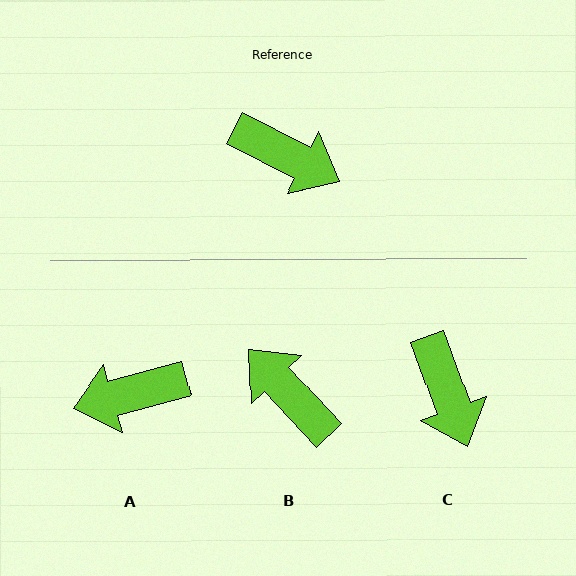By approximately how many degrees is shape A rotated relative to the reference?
Approximately 138 degrees clockwise.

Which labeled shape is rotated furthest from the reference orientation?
B, about 160 degrees away.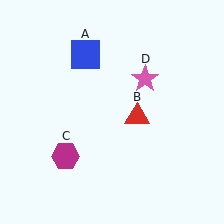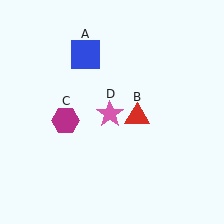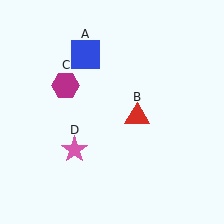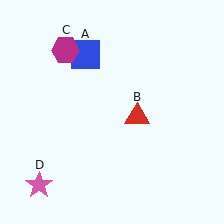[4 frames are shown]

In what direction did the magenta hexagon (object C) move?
The magenta hexagon (object C) moved up.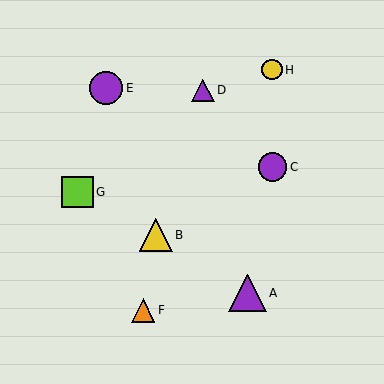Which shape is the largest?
The purple triangle (labeled A) is the largest.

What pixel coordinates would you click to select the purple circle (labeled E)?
Click at (106, 88) to select the purple circle E.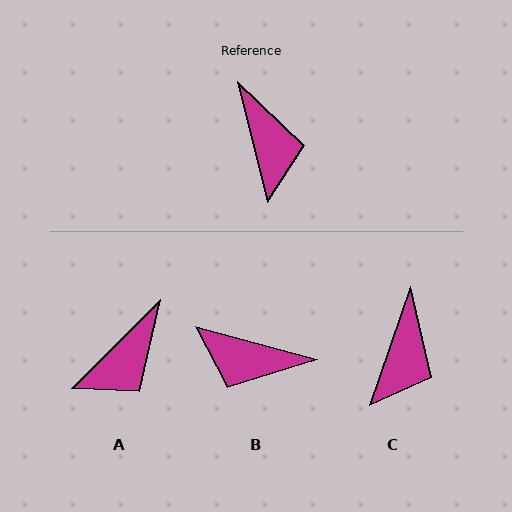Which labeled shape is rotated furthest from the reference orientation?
B, about 119 degrees away.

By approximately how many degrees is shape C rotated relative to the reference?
Approximately 33 degrees clockwise.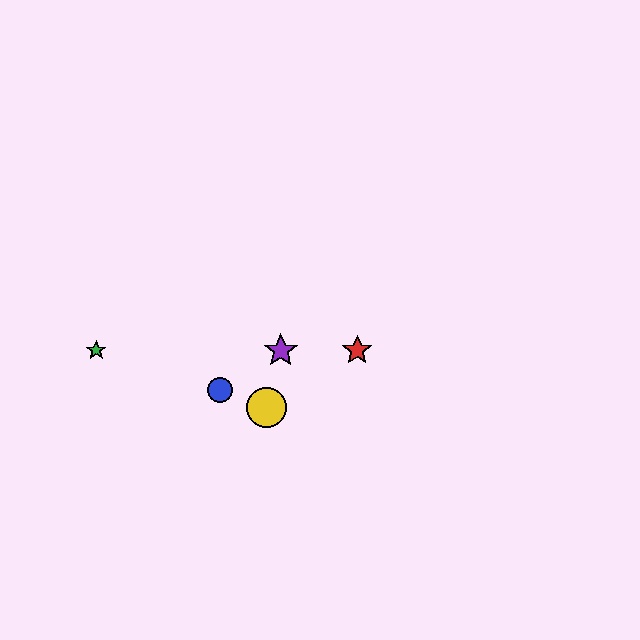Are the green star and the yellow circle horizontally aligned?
No, the green star is at y≈350 and the yellow circle is at y≈408.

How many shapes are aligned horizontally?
3 shapes (the red star, the green star, the purple star) are aligned horizontally.